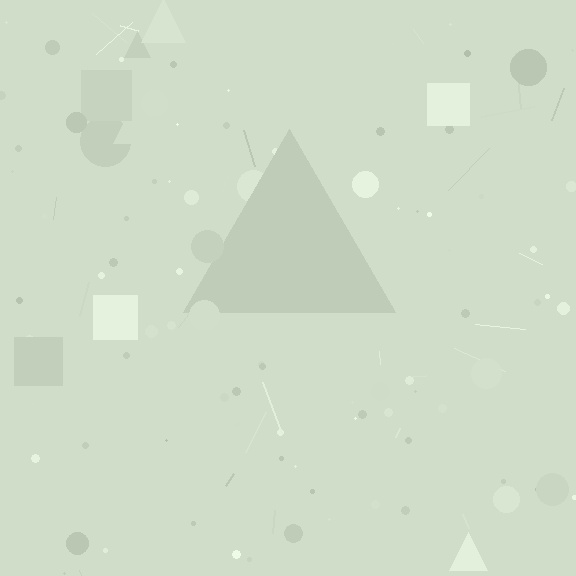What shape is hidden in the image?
A triangle is hidden in the image.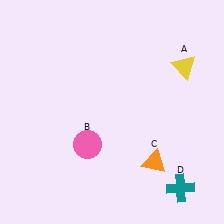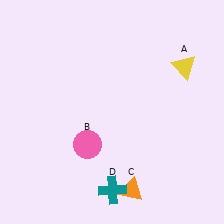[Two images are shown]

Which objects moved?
The objects that moved are: the orange triangle (C), the teal cross (D).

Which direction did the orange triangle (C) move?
The orange triangle (C) moved down.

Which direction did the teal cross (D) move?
The teal cross (D) moved left.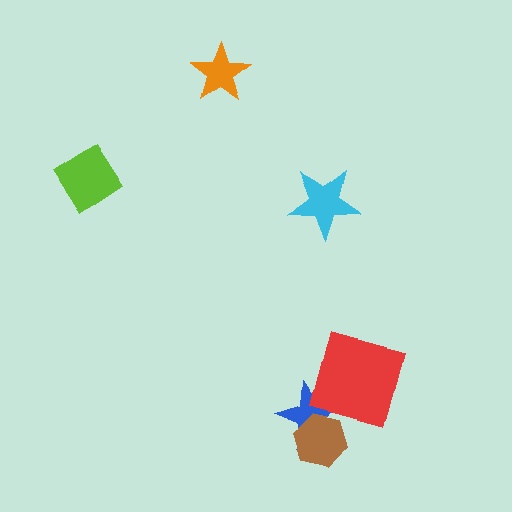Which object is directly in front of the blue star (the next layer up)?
The brown hexagon is directly in front of the blue star.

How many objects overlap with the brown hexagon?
1 object overlaps with the brown hexagon.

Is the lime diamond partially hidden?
No, no other shape covers it.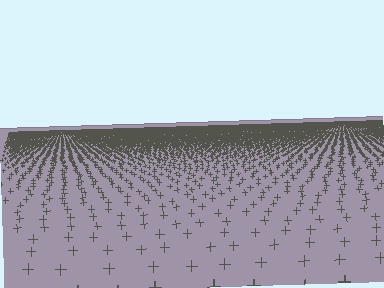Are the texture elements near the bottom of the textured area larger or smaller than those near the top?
Larger. Near the bottom, elements are closer to the viewer and appear at a bigger on-screen size.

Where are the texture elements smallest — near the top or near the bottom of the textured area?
Near the top.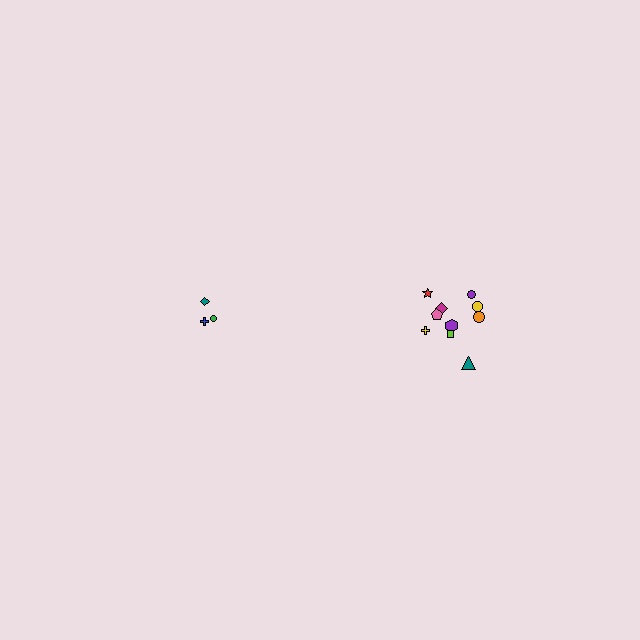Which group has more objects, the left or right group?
The right group.